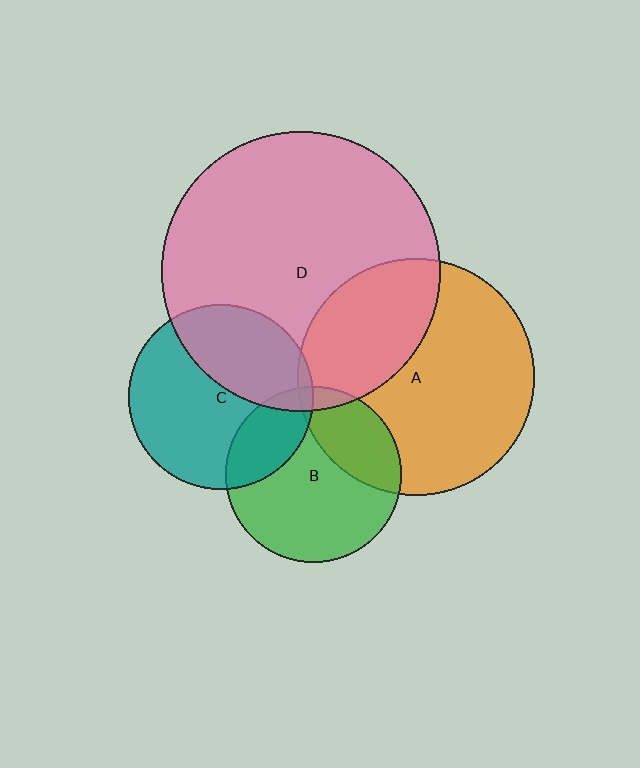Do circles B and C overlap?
Yes.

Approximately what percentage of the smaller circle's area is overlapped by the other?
Approximately 25%.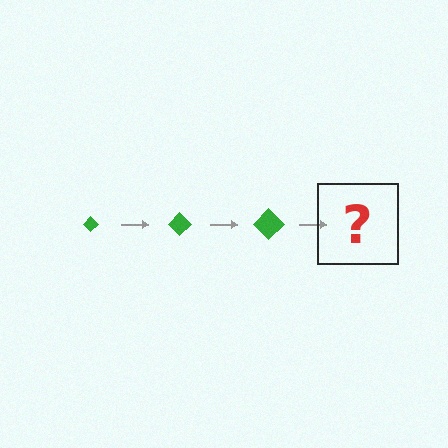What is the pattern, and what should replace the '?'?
The pattern is that the diamond gets progressively larger each step. The '?' should be a green diamond, larger than the previous one.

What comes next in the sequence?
The next element should be a green diamond, larger than the previous one.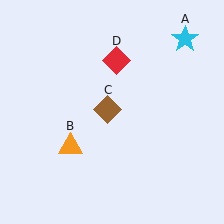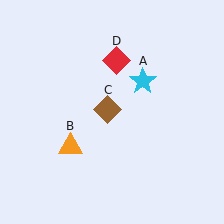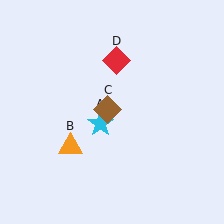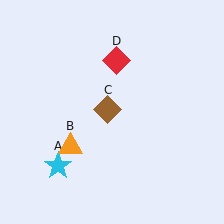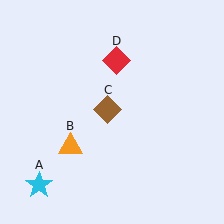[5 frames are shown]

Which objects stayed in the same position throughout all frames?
Orange triangle (object B) and brown diamond (object C) and red diamond (object D) remained stationary.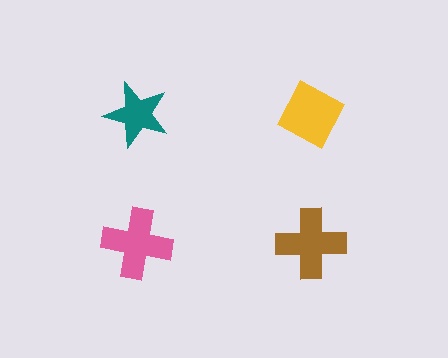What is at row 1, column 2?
A yellow diamond.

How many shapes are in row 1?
2 shapes.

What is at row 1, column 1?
A teal star.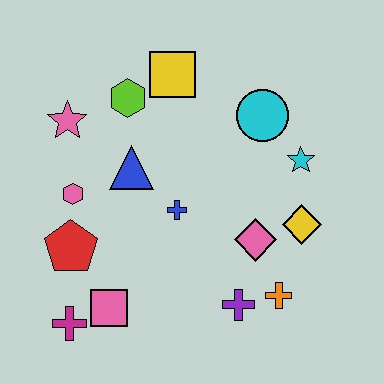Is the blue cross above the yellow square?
No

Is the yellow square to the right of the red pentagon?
Yes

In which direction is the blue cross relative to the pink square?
The blue cross is above the pink square.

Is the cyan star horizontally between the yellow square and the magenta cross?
No